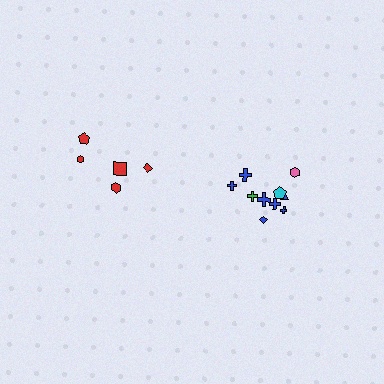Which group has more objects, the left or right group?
The right group.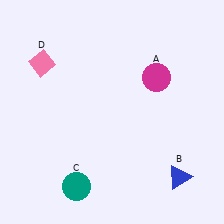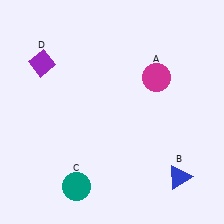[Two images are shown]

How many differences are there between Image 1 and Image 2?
There is 1 difference between the two images.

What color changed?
The diamond (D) changed from pink in Image 1 to purple in Image 2.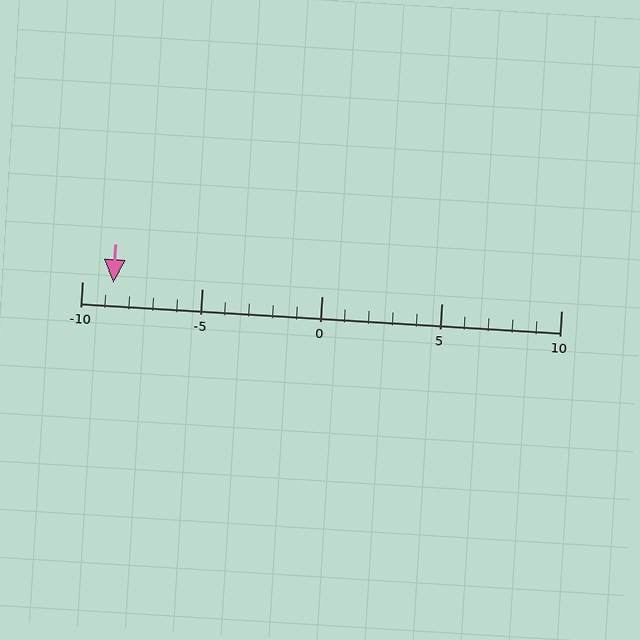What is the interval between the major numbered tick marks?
The major tick marks are spaced 5 units apart.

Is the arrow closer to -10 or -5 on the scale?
The arrow is closer to -10.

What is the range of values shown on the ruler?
The ruler shows values from -10 to 10.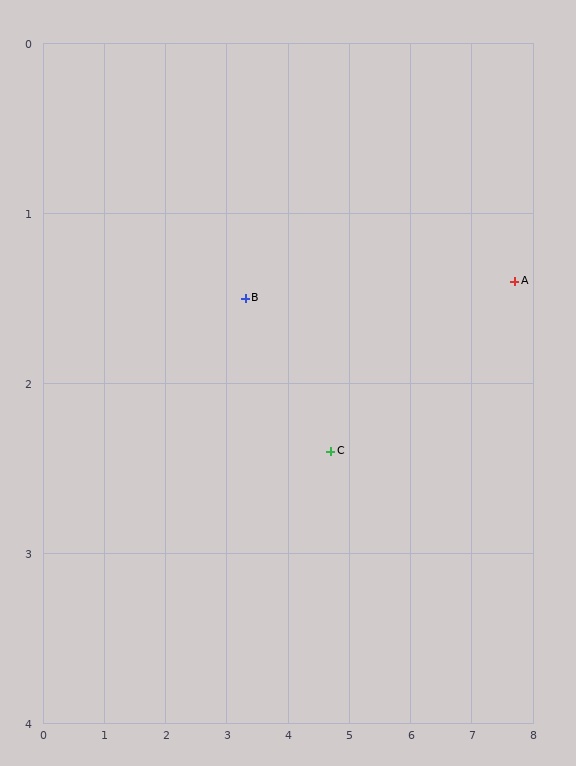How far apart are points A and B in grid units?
Points A and B are about 4.4 grid units apart.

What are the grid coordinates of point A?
Point A is at approximately (7.7, 1.4).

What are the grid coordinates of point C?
Point C is at approximately (4.7, 2.4).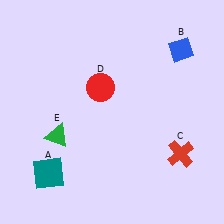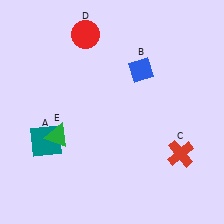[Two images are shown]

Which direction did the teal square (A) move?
The teal square (A) moved up.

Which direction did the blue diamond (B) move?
The blue diamond (B) moved left.